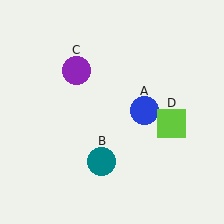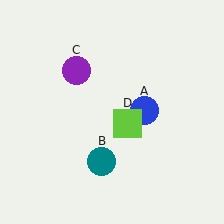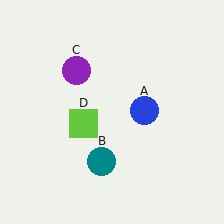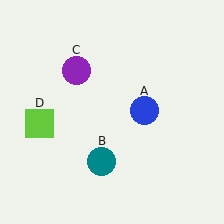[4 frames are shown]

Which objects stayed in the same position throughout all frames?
Blue circle (object A) and teal circle (object B) and purple circle (object C) remained stationary.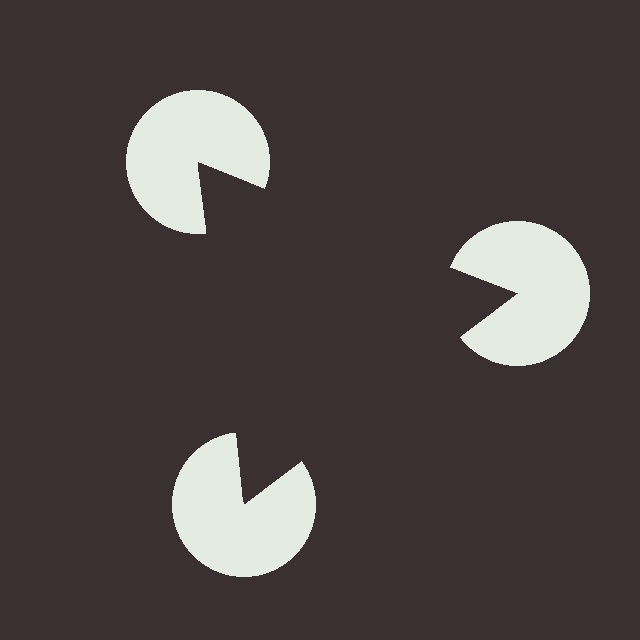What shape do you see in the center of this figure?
An illusory triangle — its edges are inferred from the aligned wedge cuts in the pac-man discs, not physically drawn.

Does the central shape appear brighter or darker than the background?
It typically appears slightly darker than the background, even though no actual brightness change is drawn.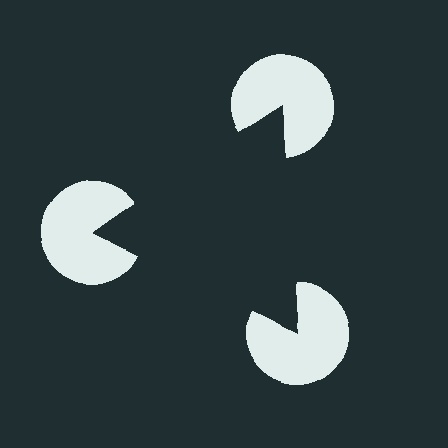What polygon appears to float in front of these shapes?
An illusory triangle — its edges are inferred from the aligned wedge cuts in the pac-man discs, not physically drawn.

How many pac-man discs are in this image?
There are 3 — one at each vertex of the illusory triangle.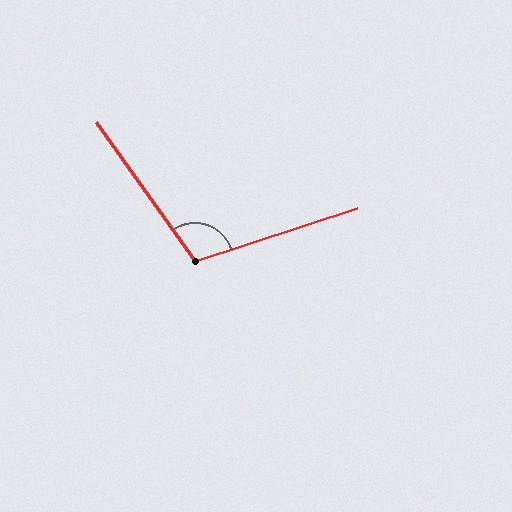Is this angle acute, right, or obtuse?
It is obtuse.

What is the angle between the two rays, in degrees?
Approximately 108 degrees.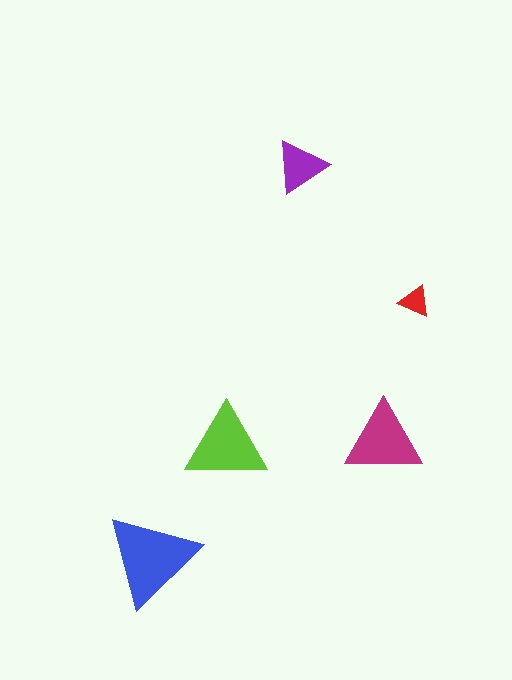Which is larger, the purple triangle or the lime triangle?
The lime one.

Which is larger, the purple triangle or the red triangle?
The purple one.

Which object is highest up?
The purple triangle is topmost.